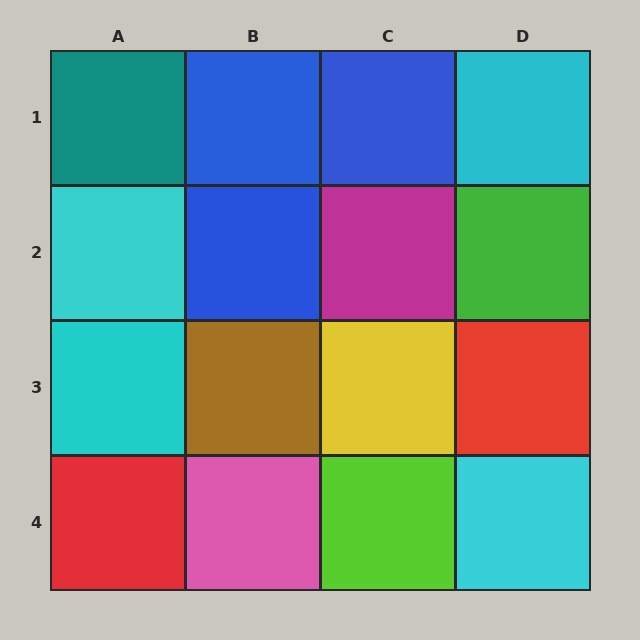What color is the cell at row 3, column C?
Yellow.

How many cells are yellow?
1 cell is yellow.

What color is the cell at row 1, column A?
Teal.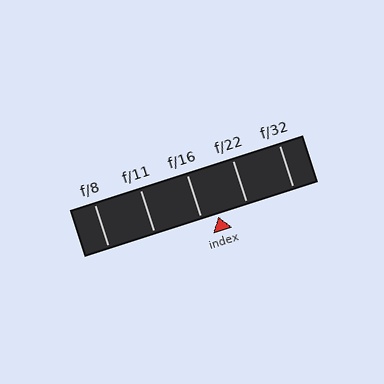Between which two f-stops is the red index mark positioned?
The index mark is between f/16 and f/22.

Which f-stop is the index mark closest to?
The index mark is closest to f/16.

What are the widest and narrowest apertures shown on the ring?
The widest aperture shown is f/8 and the narrowest is f/32.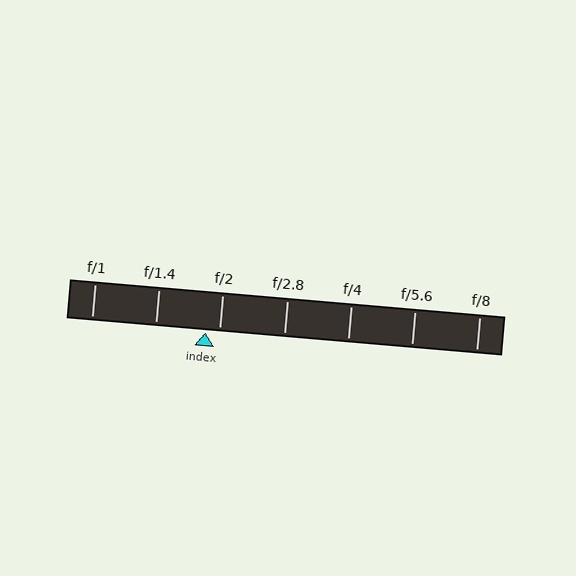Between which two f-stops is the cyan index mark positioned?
The index mark is between f/1.4 and f/2.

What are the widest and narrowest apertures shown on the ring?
The widest aperture shown is f/1 and the narrowest is f/8.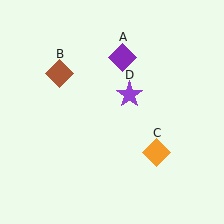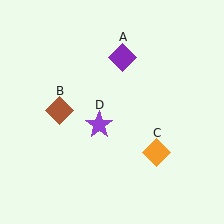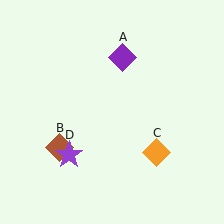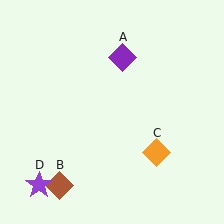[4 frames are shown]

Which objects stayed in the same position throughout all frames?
Purple diamond (object A) and orange diamond (object C) remained stationary.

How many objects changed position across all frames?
2 objects changed position: brown diamond (object B), purple star (object D).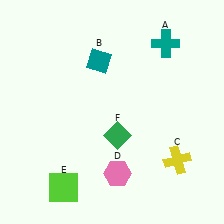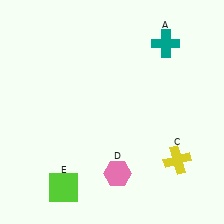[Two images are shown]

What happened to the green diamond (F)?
The green diamond (F) was removed in Image 2. It was in the bottom-right area of Image 1.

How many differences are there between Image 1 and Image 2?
There are 2 differences between the two images.